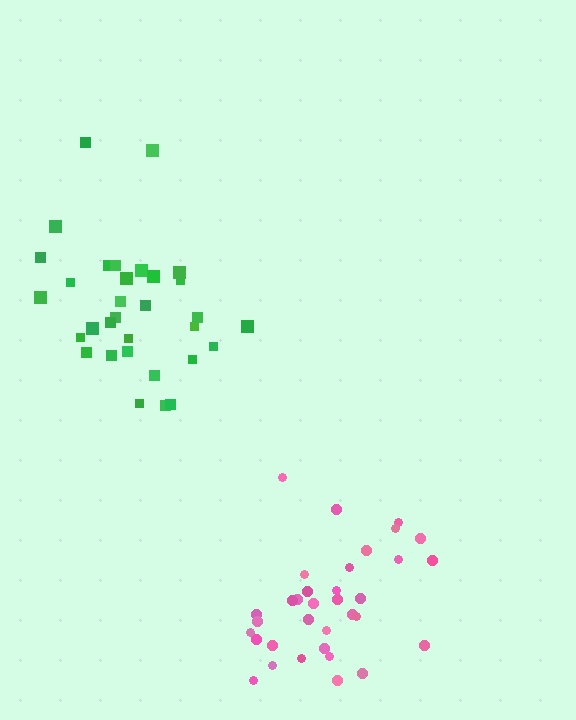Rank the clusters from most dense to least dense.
green, pink.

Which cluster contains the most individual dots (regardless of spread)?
Pink (34).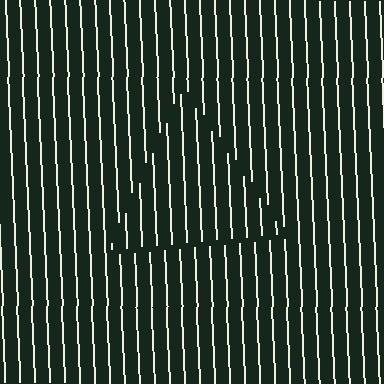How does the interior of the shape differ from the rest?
The interior of the shape contains the same grating, shifted by half a period — the contour is defined by the phase discontinuity where line-ends from the inner and outer gratings abut.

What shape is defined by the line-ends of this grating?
An illusory triangle. The interior of the shape contains the same grating, shifted by half a period — the contour is defined by the phase discontinuity where line-ends from the inner and outer gratings abut.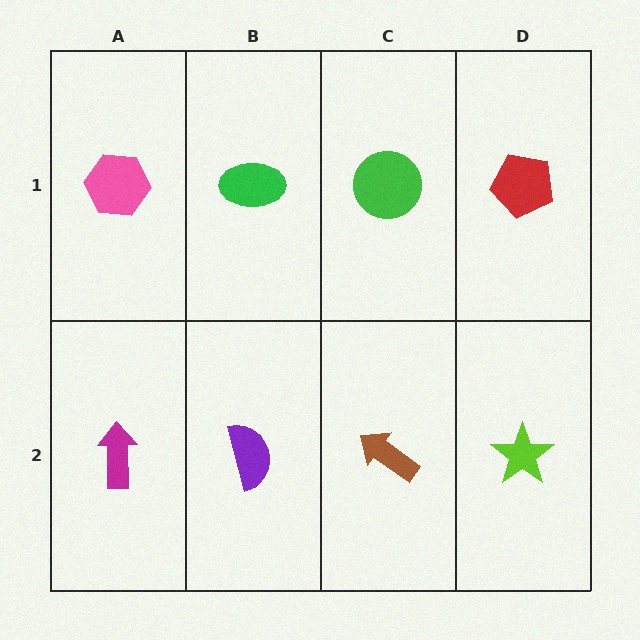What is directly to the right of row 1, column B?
A green circle.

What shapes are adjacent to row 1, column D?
A lime star (row 2, column D), a green circle (row 1, column C).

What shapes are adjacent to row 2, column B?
A green ellipse (row 1, column B), a magenta arrow (row 2, column A), a brown arrow (row 2, column C).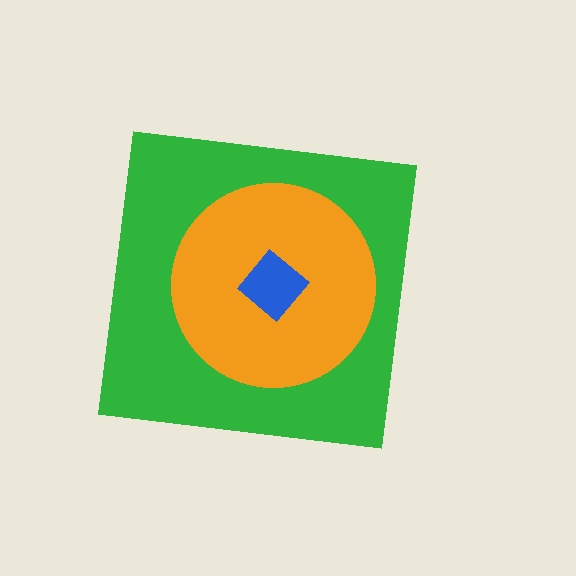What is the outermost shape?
The green square.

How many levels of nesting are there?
3.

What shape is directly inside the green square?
The orange circle.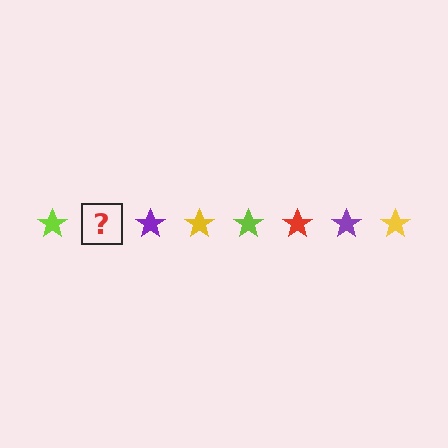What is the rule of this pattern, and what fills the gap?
The rule is that the pattern cycles through lime, red, purple, yellow stars. The gap should be filled with a red star.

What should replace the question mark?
The question mark should be replaced with a red star.